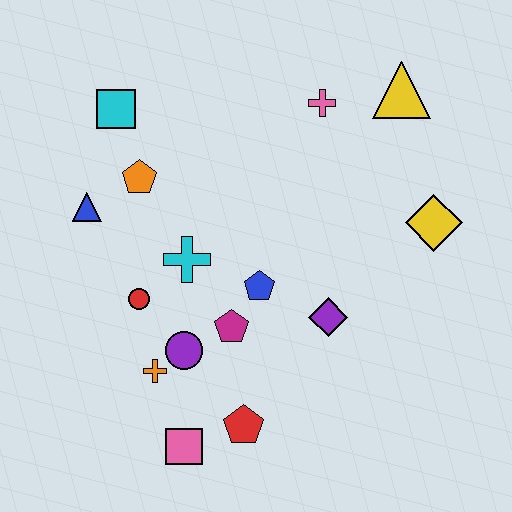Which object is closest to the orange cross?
The purple circle is closest to the orange cross.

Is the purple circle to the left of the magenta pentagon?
Yes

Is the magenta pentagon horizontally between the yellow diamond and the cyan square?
Yes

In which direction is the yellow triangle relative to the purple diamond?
The yellow triangle is above the purple diamond.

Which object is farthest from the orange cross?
The yellow triangle is farthest from the orange cross.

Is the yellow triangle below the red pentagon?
No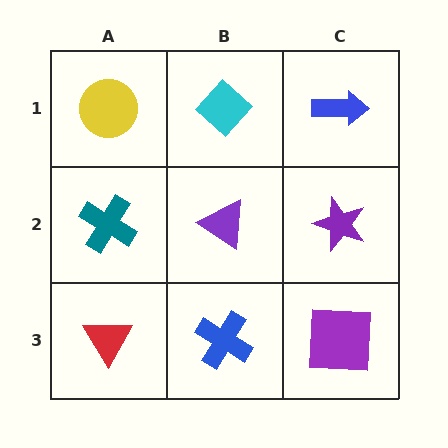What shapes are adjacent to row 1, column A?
A teal cross (row 2, column A), a cyan diamond (row 1, column B).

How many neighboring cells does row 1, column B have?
3.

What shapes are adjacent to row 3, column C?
A purple star (row 2, column C), a blue cross (row 3, column B).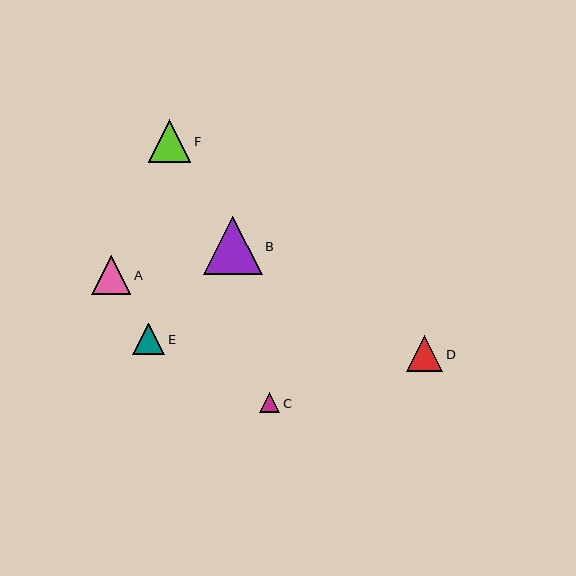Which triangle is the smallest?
Triangle C is the smallest with a size of approximately 20 pixels.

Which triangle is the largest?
Triangle B is the largest with a size of approximately 59 pixels.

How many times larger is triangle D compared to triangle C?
Triangle D is approximately 1.8 times the size of triangle C.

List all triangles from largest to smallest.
From largest to smallest: B, F, A, D, E, C.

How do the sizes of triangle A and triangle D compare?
Triangle A and triangle D are approximately the same size.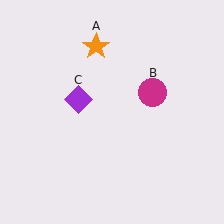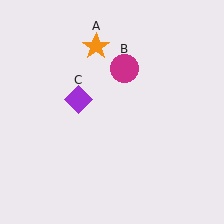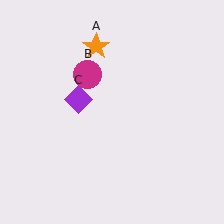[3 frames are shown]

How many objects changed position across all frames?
1 object changed position: magenta circle (object B).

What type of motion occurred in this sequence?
The magenta circle (object B) rotated counterclockwise around the center of the scene.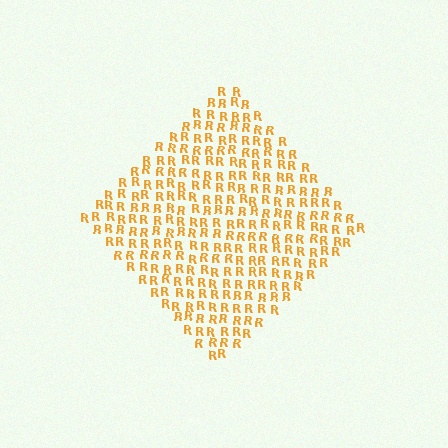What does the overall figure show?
The overall figure shows a diamond.